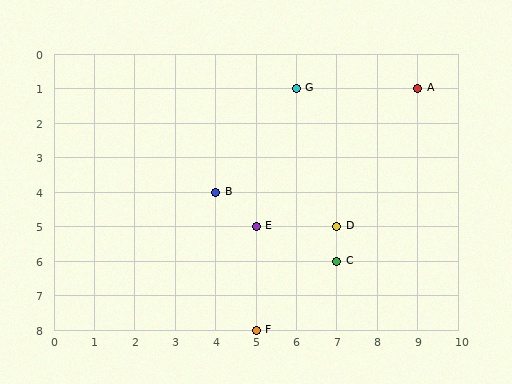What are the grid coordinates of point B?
Point B is at grid coordinates (4, 4).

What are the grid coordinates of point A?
Point A is at grid coordinates (9, 1).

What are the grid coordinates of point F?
Point F is at grid coordinates (5, 8).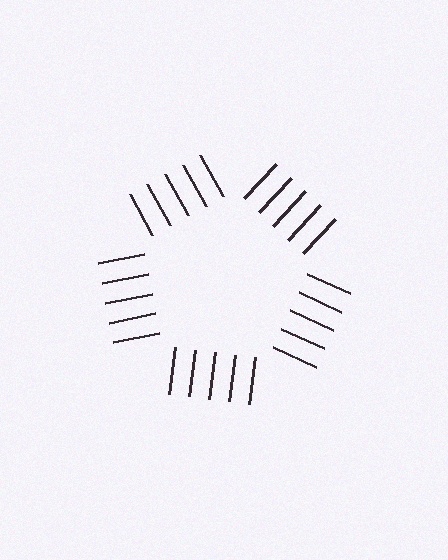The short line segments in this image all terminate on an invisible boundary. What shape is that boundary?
An illusory pentagon — the line segments terminate on its edges but no continuous stroke is drawn.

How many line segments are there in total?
25 — 5 along each of the 5 edges.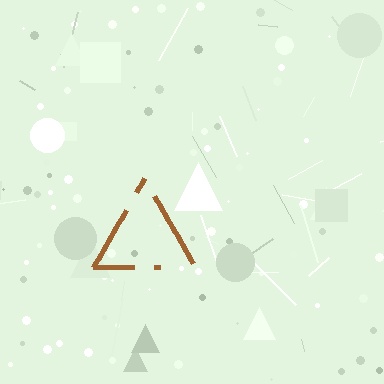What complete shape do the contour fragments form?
The contour fragments form a triangle.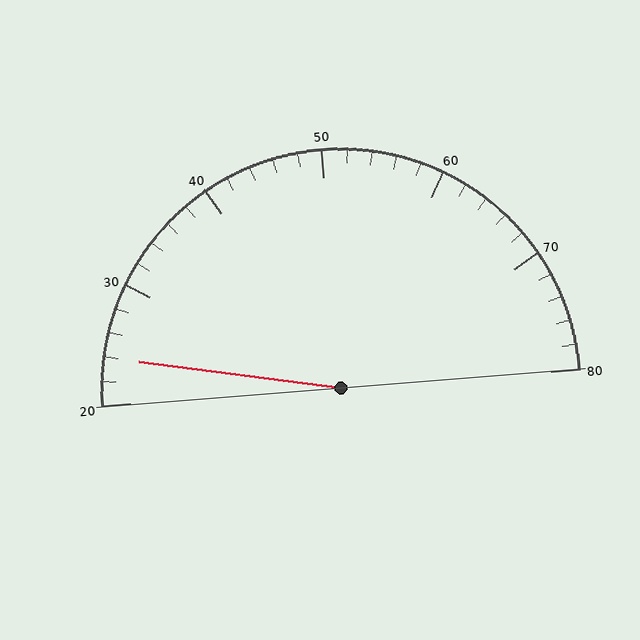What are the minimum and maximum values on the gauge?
The gauge ranges from 20 to 80.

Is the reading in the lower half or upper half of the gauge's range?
The reading is in the lower half of the range (20 to 80).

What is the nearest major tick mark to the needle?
The nearest major tick mark is 20.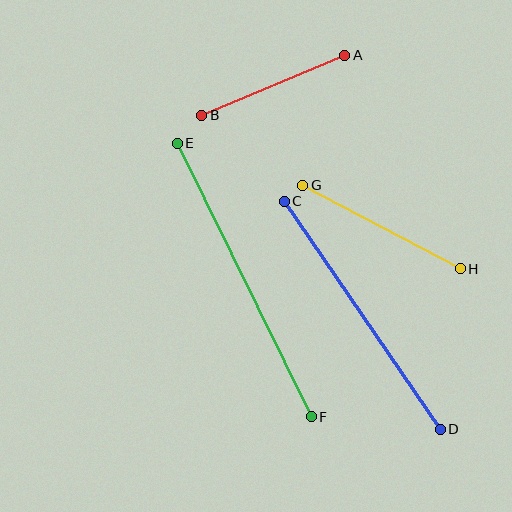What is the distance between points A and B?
The distance is approximately 155 pixels.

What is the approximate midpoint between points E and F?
The midpoint is at approximately (244, 280) pixels.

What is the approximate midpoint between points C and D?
The midpoint is at approximately (362, 315) pixels.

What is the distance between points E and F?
The distance is approximately 305 pixels.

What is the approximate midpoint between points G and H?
The midpoint is at approximately (381, 227) pixels.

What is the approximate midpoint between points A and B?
The midpoint is at approximately (273, 85) pixels.